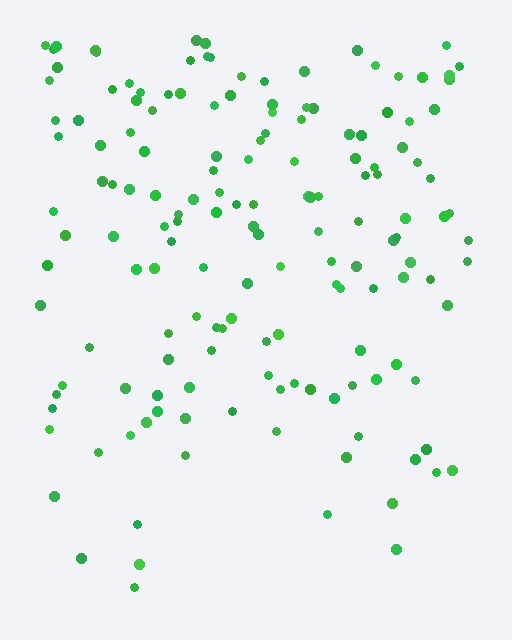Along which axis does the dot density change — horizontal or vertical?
Vertical.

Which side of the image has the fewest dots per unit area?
The bottom.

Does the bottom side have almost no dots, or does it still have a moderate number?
Still a moderate number, just noticeably fewer than the top.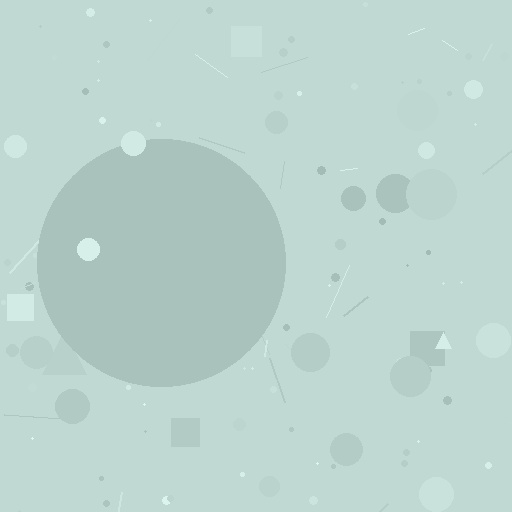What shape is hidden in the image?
A circle is hidden in the image.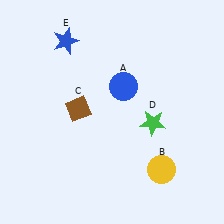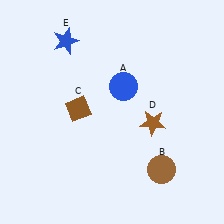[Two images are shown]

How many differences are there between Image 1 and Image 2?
There are 2 differences between the two images.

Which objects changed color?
B changed from yellow to brown. D changed from green to brown.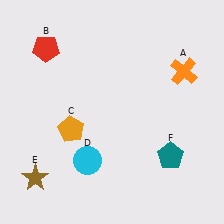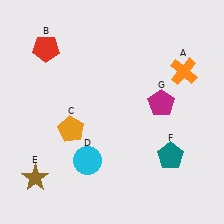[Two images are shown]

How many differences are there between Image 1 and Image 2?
There is 1 difference between the two images.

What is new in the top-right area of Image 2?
A magenta pentagon (G) was added in the top-right area of Image 2.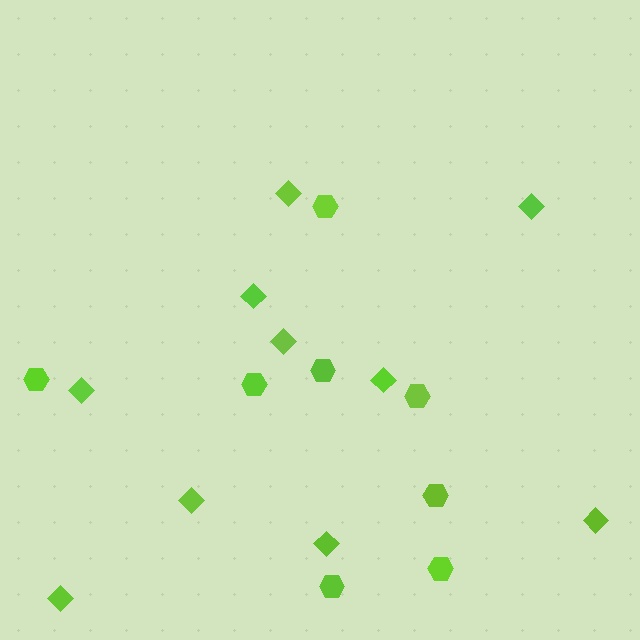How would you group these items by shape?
There are 2 groups: one group of hexagons (8) and one group of diamonds (10).